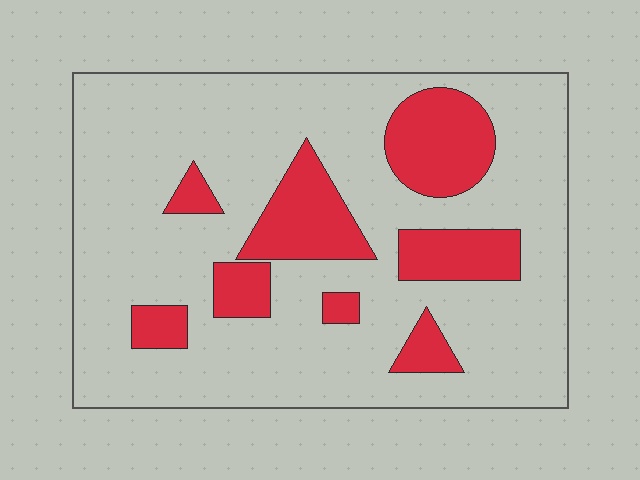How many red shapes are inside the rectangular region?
8.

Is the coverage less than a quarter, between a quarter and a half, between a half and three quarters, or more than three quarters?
Less than a quarter.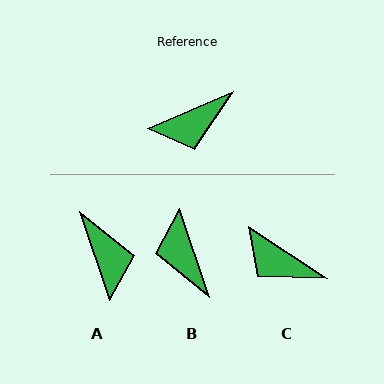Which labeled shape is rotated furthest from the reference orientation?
B, about 95 degrees away.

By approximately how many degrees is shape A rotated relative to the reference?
Approximately 86 degrees counter-clockwise.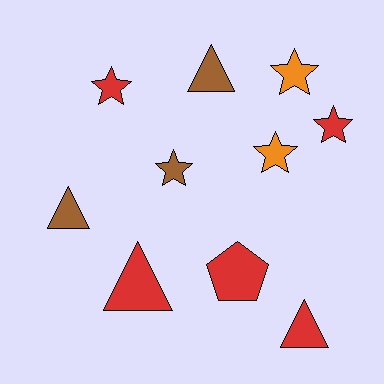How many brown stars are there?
There is 1 brown star.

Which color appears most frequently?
Red, with 5 objects.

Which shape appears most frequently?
Star, with 5 objects.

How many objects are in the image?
There are 10 objects.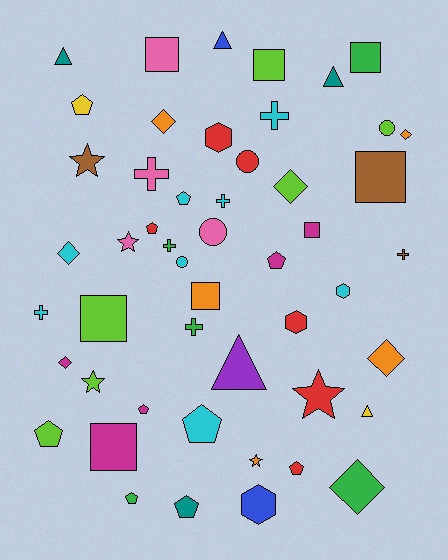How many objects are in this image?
There are 50 objects.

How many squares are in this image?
There are 8 squares.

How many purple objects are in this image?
There is 1 purple object.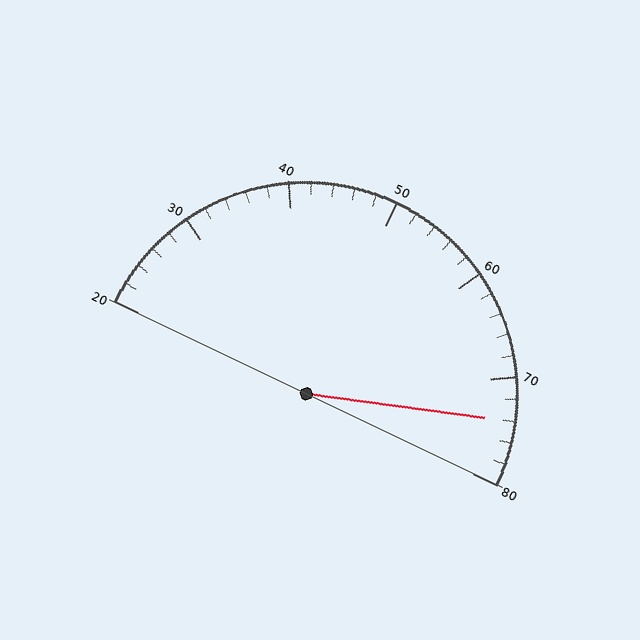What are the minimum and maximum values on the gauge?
The gauge ranges from 20 to 80.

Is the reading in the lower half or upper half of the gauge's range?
The reading is in the upper half of the range (20 to 80).